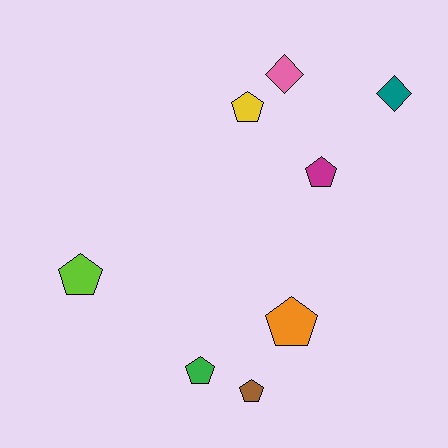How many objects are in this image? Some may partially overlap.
There are 8 objects.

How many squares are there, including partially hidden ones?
There are no squares.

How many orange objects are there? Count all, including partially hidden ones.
There is 1 orange object.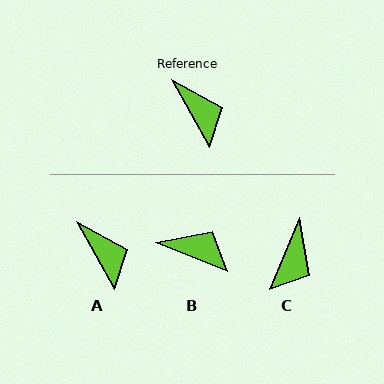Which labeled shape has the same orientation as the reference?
A.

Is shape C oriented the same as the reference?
No, it is off by about 51 degrees.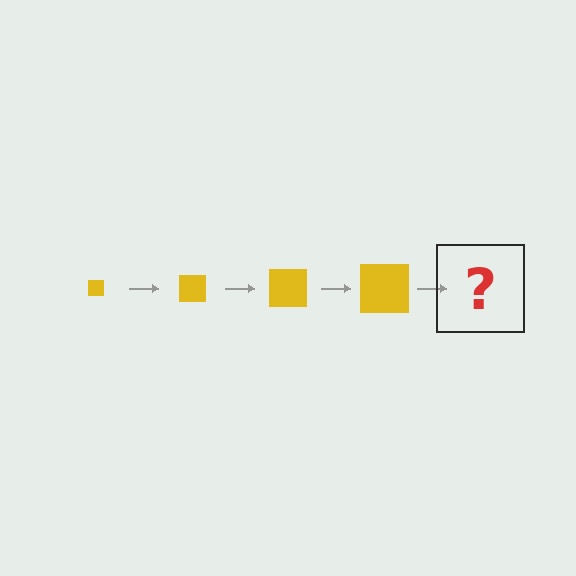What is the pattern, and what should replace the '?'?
The pattern is that the square gets progressively larger each step. The '?' should be a yellow square, larger than the previous one.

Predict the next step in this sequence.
The next step is a yellow square, larger than the previous one.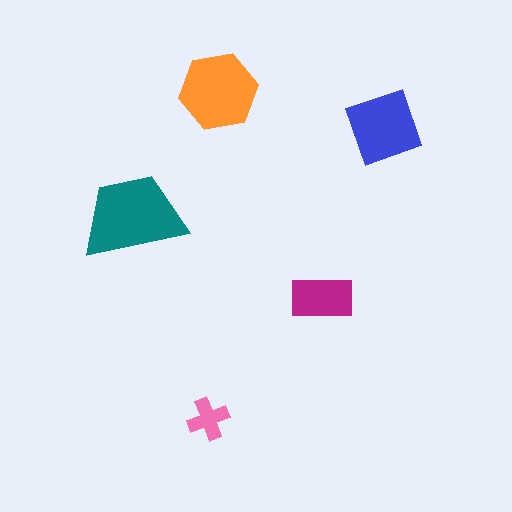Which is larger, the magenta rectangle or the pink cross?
The magenta rectangle.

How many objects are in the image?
There are 5 objects in the image.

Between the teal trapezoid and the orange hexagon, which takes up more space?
The teal trapezoid.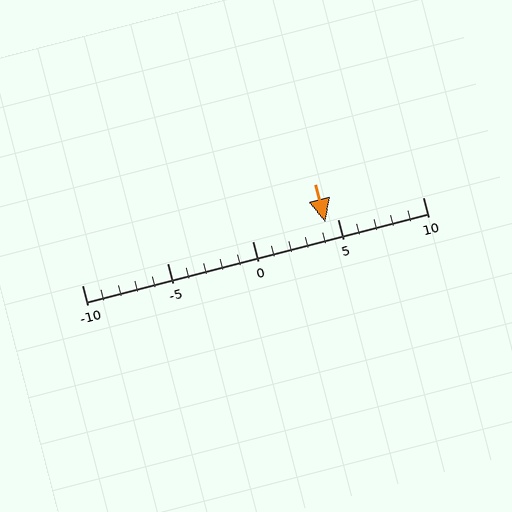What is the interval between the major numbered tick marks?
The major tick marks are spaced 5 units apart.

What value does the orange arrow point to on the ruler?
The orange arrow points to approximately 4.